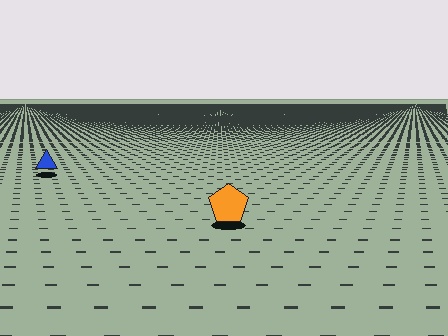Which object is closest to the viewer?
The orange pentagon is closest. The texture marks near it are larger and more spread out.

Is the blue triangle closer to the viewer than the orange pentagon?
No. The orange pentagon is closer — you can tell from the texture gradient: the ground texture is coarser near it.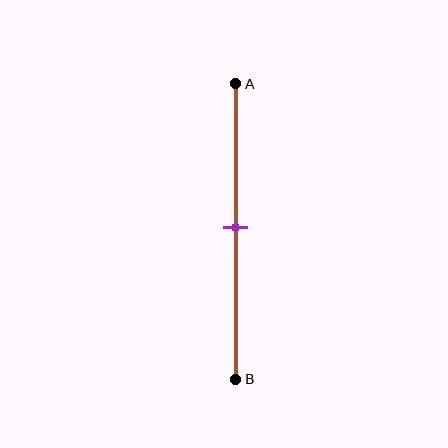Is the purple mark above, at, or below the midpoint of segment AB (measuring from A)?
The purple mark is approximately at the midpoint of segment AB.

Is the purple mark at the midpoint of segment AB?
Yes, the mark is approximately at the midpoint.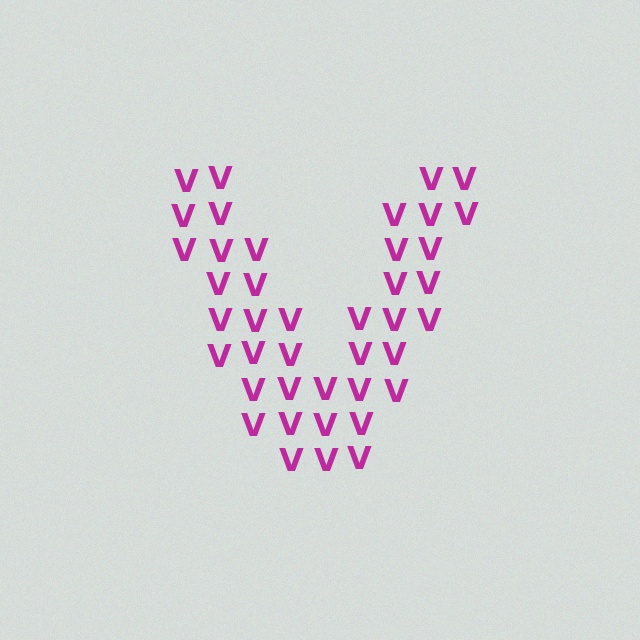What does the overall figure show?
The overall figure shows the letter V.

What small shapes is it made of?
It is made of small letter V's.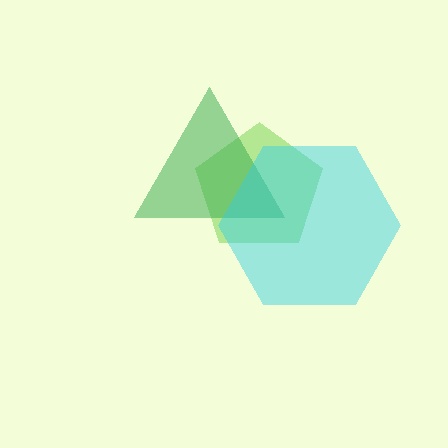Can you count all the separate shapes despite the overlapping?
Yes, there are 3 separate shapes.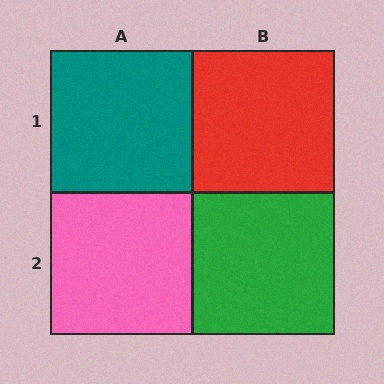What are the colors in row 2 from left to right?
Pink, green.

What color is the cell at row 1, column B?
Red.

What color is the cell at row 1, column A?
Teal.